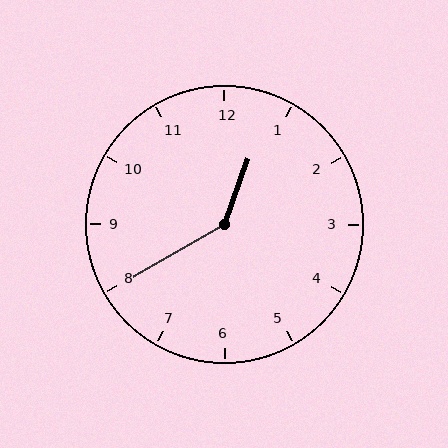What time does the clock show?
12:40.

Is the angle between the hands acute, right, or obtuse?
It is obtuse.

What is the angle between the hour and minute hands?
Approximately 140 degrees.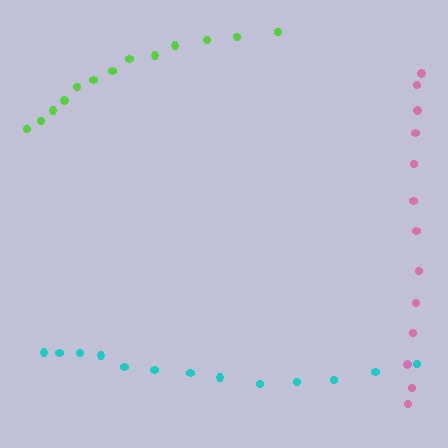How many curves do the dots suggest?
There are 3 distinct paths.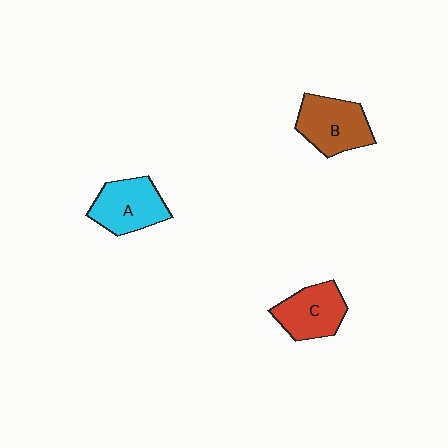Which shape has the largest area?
Shape B (brown).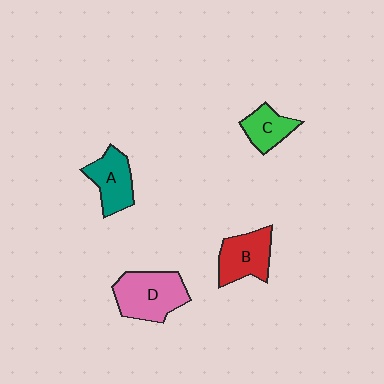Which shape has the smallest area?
Shape C (green).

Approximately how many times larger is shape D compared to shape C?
Approximately 1.8 times.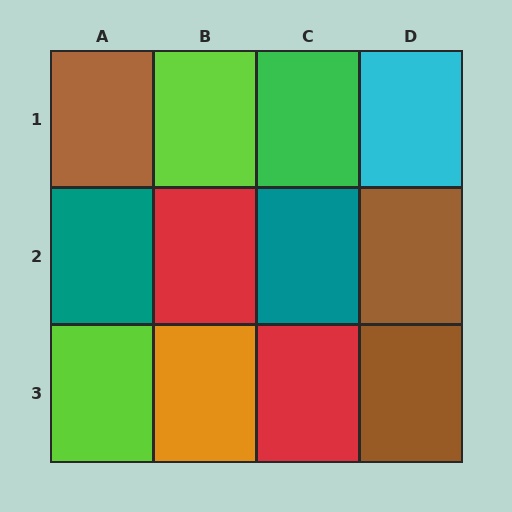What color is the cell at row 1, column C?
Green.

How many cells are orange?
1 cell is orange.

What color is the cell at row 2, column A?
Teal.